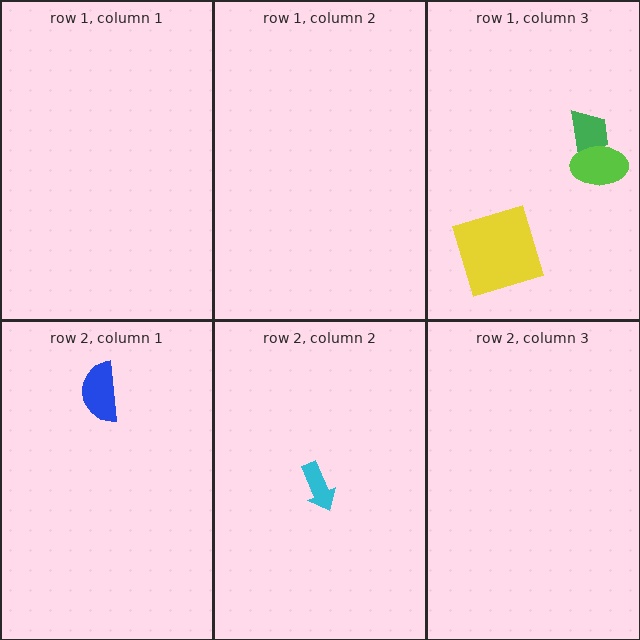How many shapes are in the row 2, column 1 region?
1.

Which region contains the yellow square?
The row 1, column 3 region.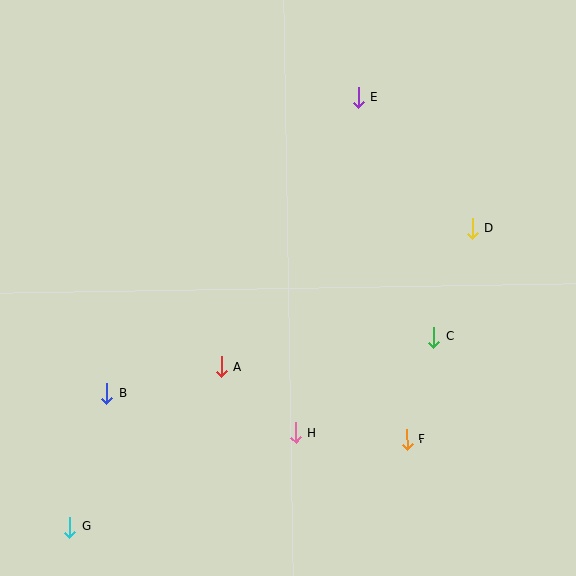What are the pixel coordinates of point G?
Point G is at (70, 527).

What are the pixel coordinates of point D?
Point D is at (472, 228).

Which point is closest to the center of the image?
Point A at (221, 367) is closest to the center.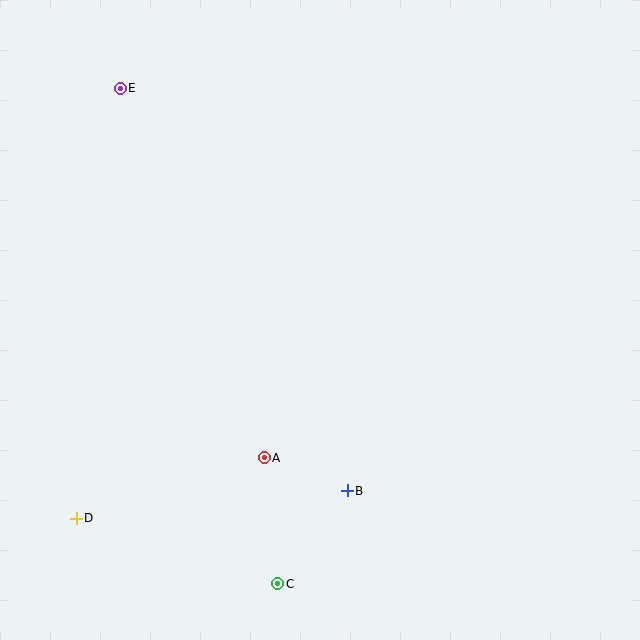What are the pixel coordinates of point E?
Point E is at (120, 88).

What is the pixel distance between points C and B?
The distance between C and B is 117 pixels.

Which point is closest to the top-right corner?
Point E is closest to the top-right corner.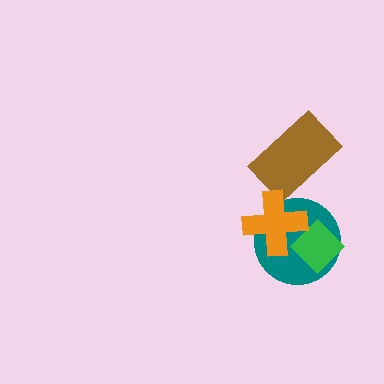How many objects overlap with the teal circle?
2 objects overlap with the teal circle.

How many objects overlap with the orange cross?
2 objects overlap with the orange cross.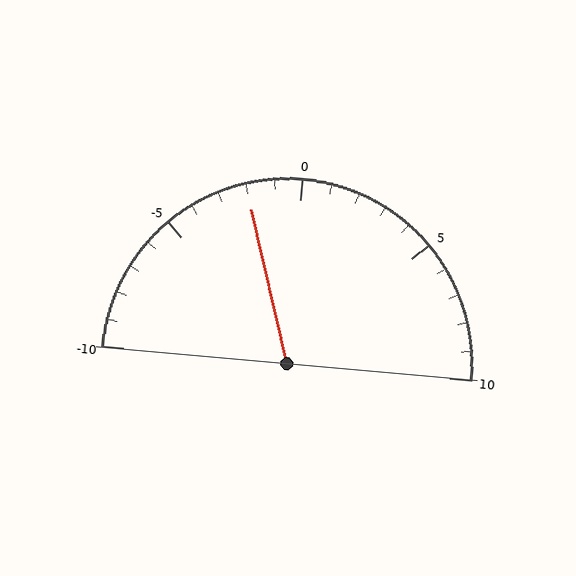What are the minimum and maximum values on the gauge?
The gauge ranges from -10 to 10.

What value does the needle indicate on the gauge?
The needle indicates approximately -2.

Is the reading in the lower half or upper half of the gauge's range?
The reading is in the lower half of the range (-10 to 10).